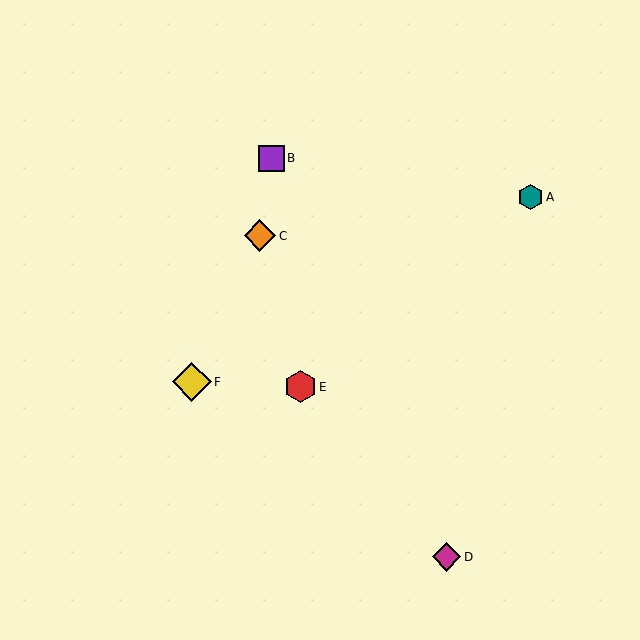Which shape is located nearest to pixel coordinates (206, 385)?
The yellow diamond (labeled F) at (192, 382) is nearest to that location.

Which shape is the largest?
The yellow diamond (labeled F) is the largest.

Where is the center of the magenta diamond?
The center of the magenta diamond is at (447, 557).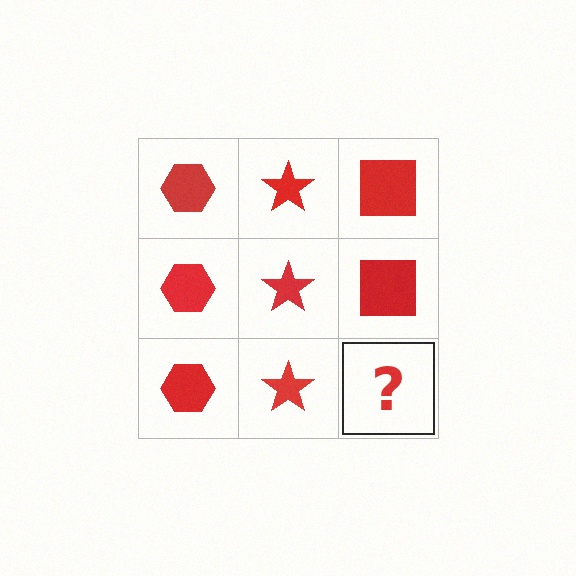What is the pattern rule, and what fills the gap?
The rule is that each column has a consistent shape. The gap should be filled with a red square.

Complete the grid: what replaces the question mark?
The question mark should be replaced with a red square.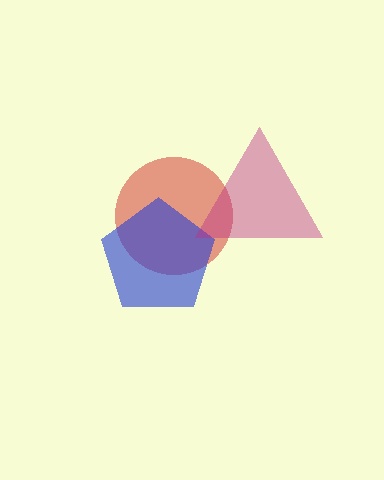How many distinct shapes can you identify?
There are 3 distinct shapes: a red circle, a blue pentagon, a magenta triangle.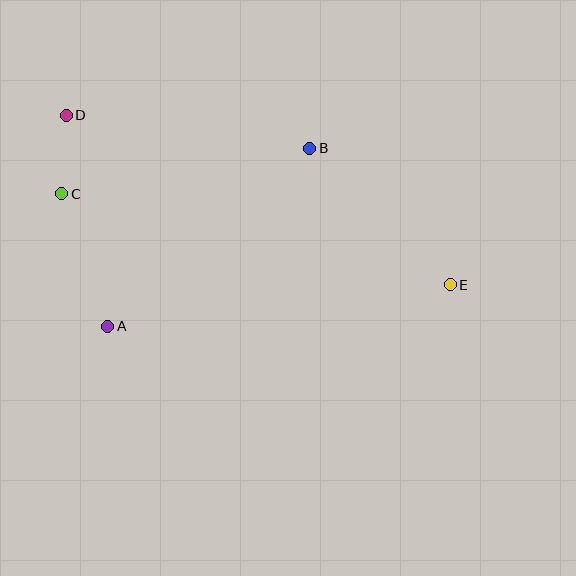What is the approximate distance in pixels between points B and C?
The distance between B and C is approximately 252 pixels.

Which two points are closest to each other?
Points C and D are closest to each other.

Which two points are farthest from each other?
Points D and E are farthest from each other.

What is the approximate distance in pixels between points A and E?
The distance between A and E is approximately 345 pixels.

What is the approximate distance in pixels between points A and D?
The distance between A and D is approximately 215 pixels.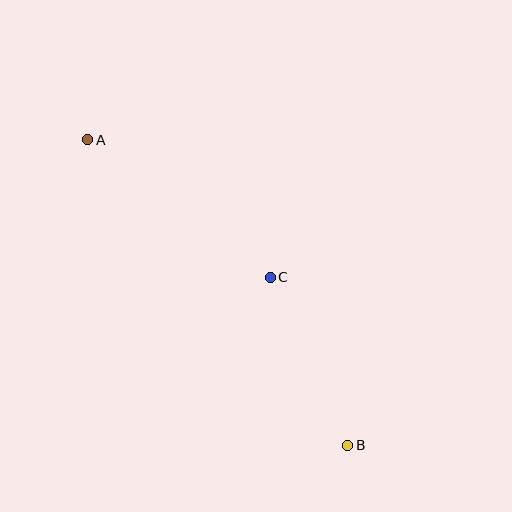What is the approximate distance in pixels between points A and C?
The distance between A and C is approximately 229 pixels.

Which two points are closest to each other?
Points B and C are closest to each other.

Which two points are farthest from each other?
Points A and B are farthest from each other.